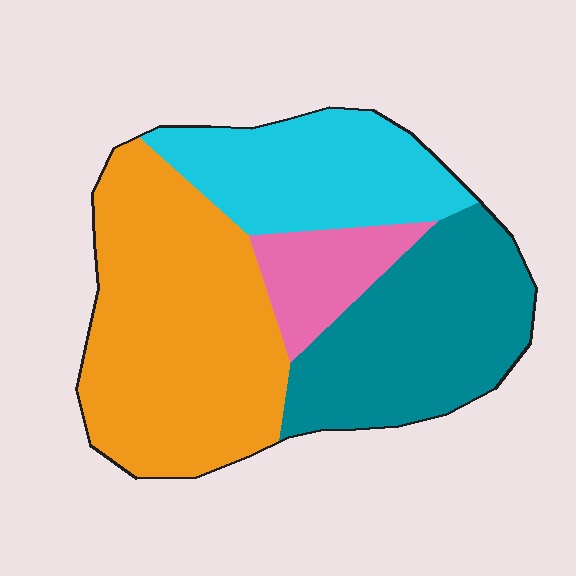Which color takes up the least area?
Pink, at roughly 10%.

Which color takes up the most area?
Orange, at roughly 40%.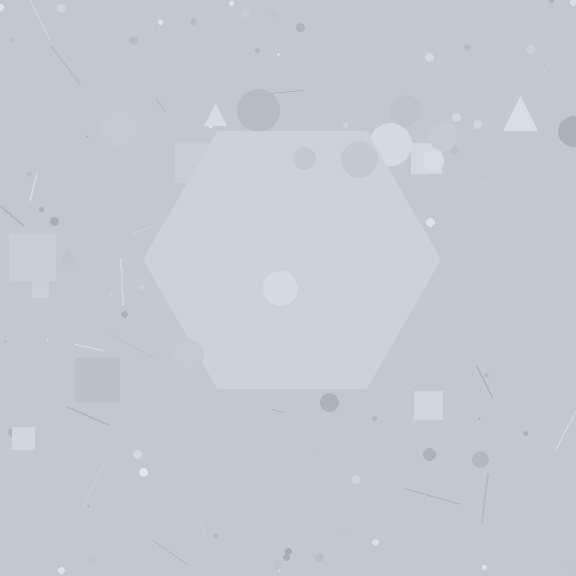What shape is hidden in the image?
A hexagon is hidden in the image.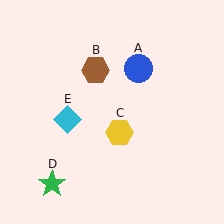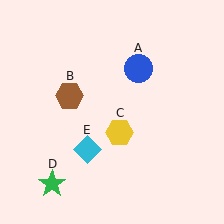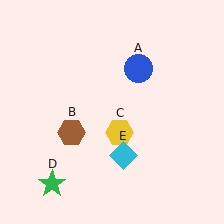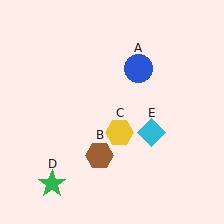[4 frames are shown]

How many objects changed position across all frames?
2 objects changed position: brown hexagon (object B), cyan diamond (object E).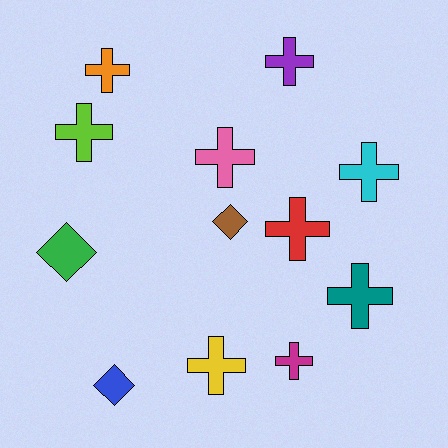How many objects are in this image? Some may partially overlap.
There are 12 objects.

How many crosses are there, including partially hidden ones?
There are 9 crosses.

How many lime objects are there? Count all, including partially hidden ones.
There is 1 lime object.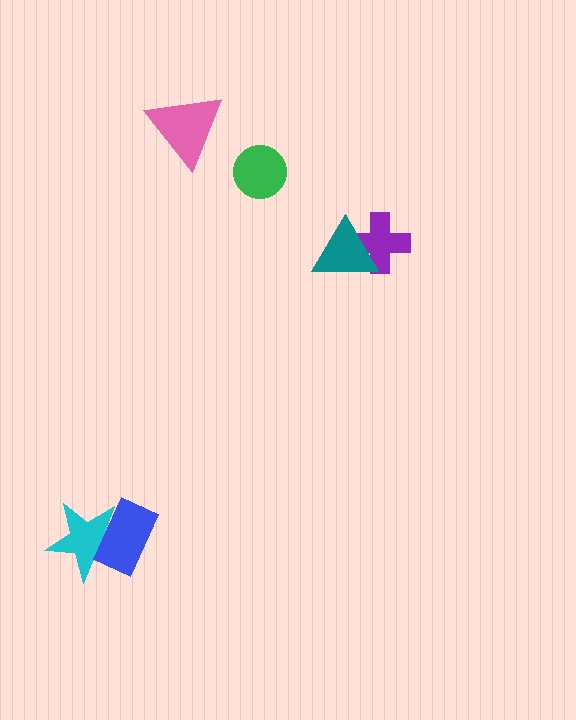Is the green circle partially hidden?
No, no other shape covers it.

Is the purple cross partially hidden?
Yes, it is partially covered by another shape.